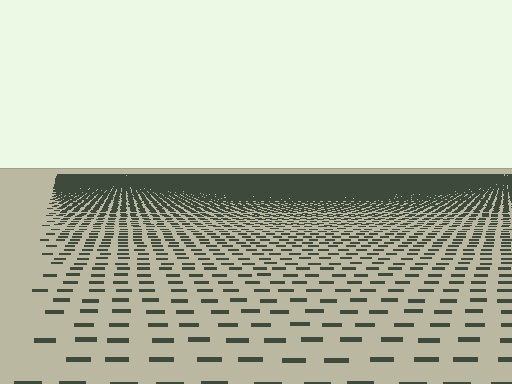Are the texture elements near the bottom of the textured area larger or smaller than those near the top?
Larger. Near the bottom, elements are closer to the viewer and appear at a bigger on-screen size.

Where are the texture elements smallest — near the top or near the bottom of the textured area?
Near the top.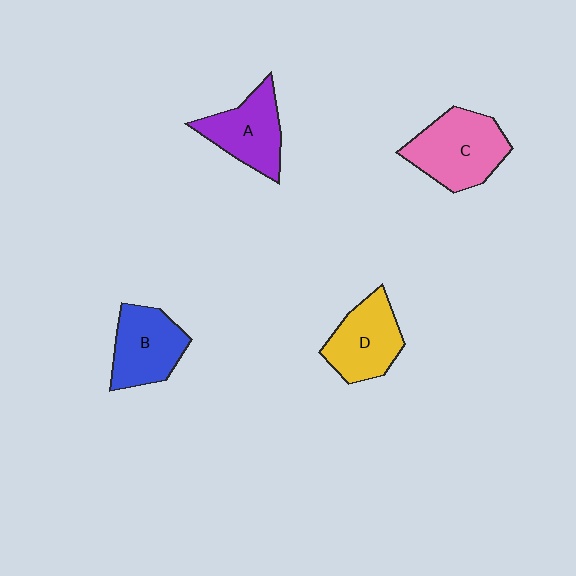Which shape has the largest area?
Shape C (pink).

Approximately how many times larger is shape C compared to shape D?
Approximately 1.2 times.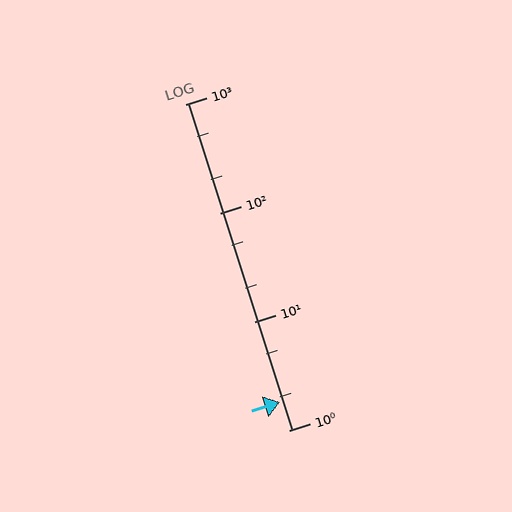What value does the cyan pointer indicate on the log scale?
The pointer indicates approximately 1.8.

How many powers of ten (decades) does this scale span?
The scale spans 3 decades, from 1 to 1000.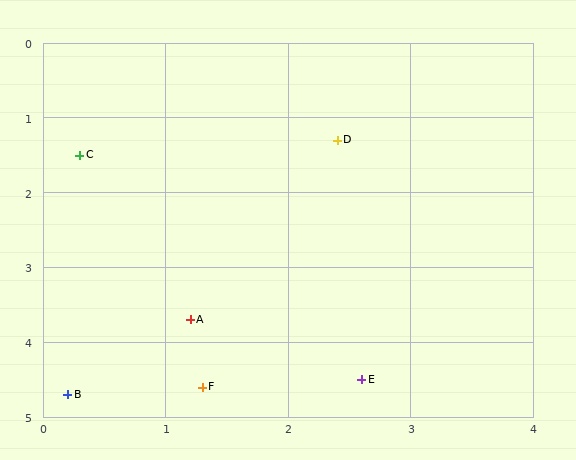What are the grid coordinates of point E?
Point E is at approximately (2.6, 4.5).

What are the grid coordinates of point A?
Point A is at approximately (1.2, 3.7).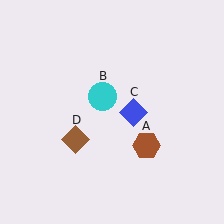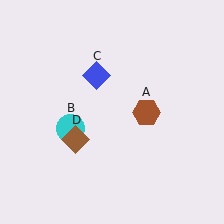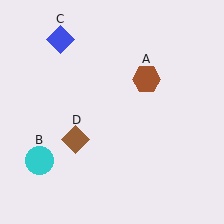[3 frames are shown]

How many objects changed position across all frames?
3 objects changed position: brown hexagon (object A), cyan circle (object B), blue diamond (object C).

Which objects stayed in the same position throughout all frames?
Brown diamond (object D) remained stationary.